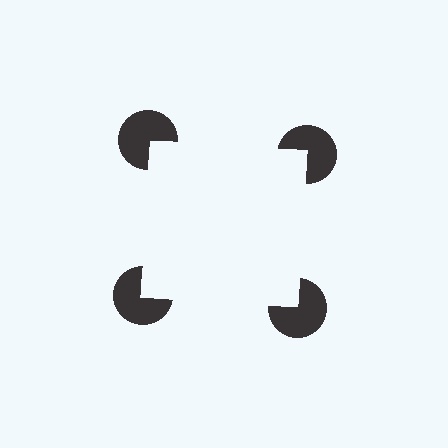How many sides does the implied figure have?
4 sides.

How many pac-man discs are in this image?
There are 4 — one at each vertex of the illusory square.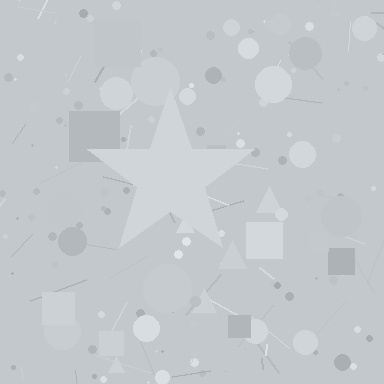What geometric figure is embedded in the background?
A star is embedded in the background.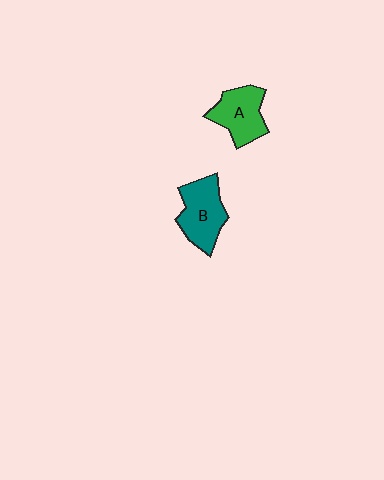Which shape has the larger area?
Shape B (teal).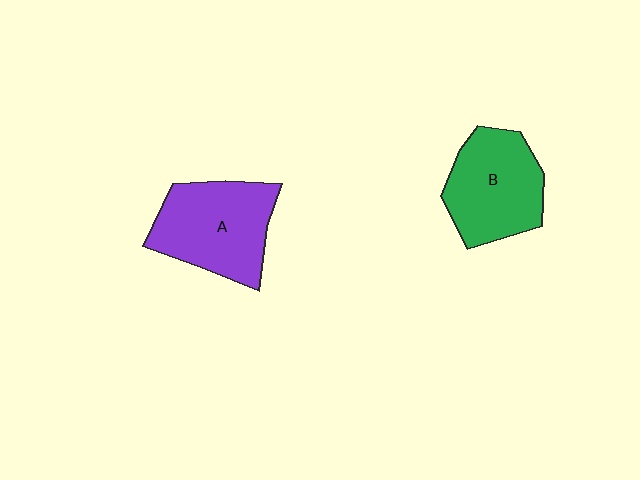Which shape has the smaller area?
Shape B (green).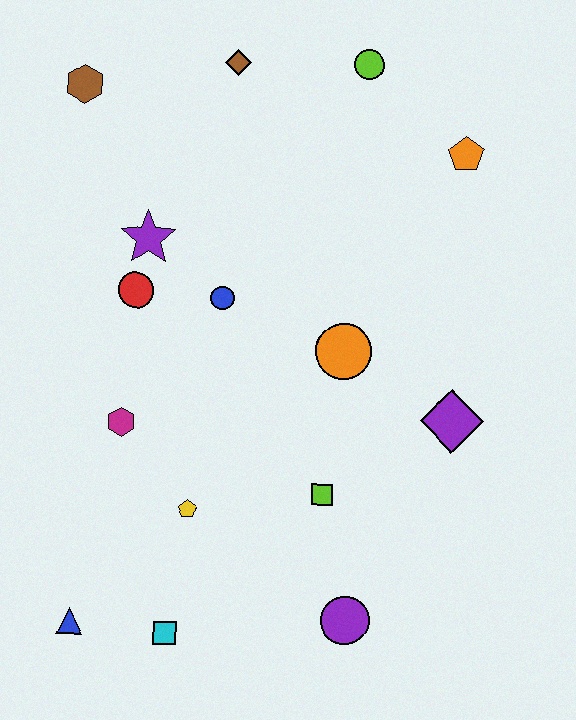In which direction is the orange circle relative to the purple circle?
The orange circle is above the purple circle.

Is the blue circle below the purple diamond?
No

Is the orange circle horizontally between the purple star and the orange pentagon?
Yes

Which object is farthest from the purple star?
The purple circle is farthest from the purple star.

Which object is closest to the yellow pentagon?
The magenta hexagon is closest to the yellow pentagon.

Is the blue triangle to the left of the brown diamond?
Yes